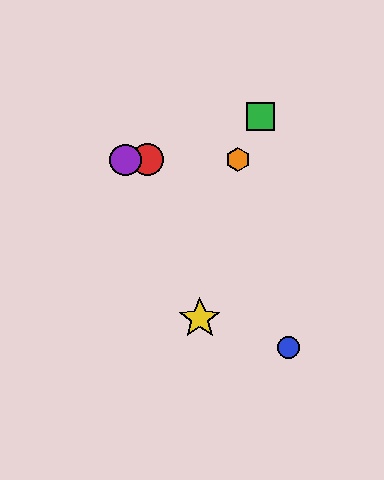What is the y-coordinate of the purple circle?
The purple circle is at y≈160.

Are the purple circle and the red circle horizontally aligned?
Yes, both are at y≈160.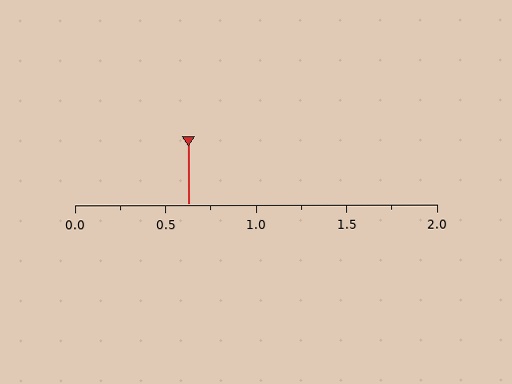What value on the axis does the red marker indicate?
The marker indicates approximately 0.62.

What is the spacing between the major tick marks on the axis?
The major ticks are spaced 0.5 apart.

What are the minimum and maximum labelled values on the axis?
The axis runs from 0.0 to 2.0.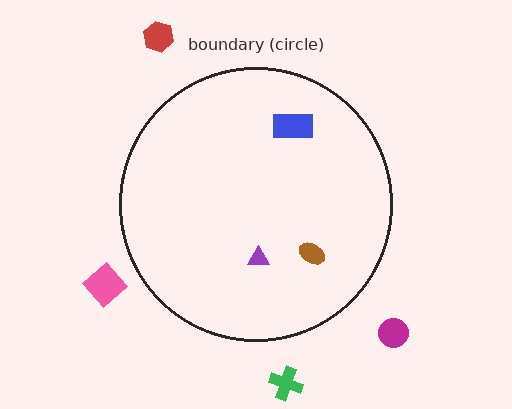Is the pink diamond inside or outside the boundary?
Outside.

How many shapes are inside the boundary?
3 inside, 4 outside.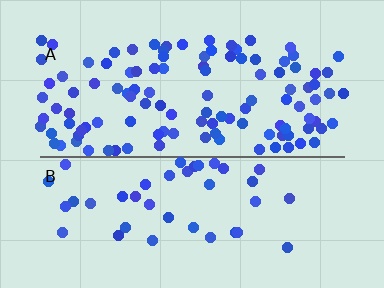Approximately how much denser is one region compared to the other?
Approximately 2.6× — region A over region B.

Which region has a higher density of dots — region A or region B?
A (the top).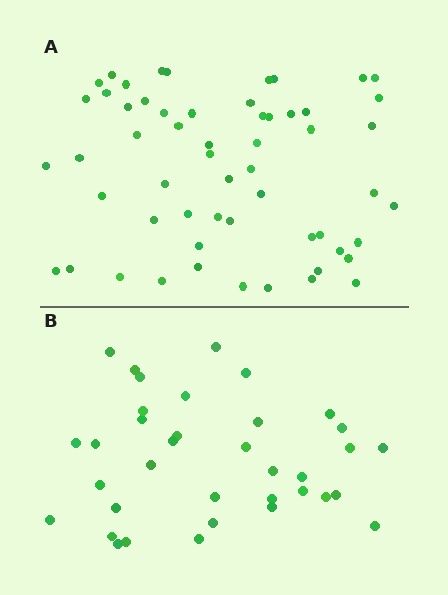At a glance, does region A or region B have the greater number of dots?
Region A (the top region) has more dots.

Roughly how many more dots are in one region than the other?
Region A has approximately 20 more dots than region B.